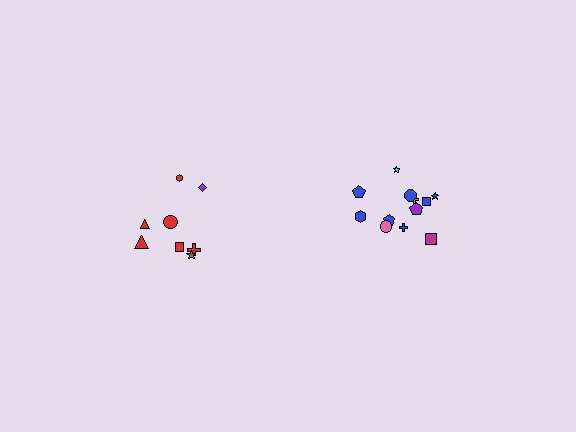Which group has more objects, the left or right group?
The right group.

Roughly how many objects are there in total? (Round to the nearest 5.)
Roughly 20 objects in total.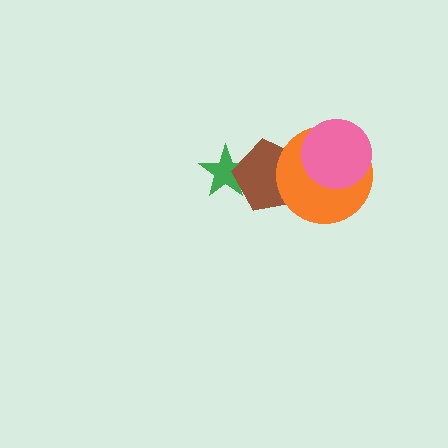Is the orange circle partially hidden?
Yes, it is partially covered by another shape.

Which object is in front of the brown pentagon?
The orange circle is in front of the brown pentagon.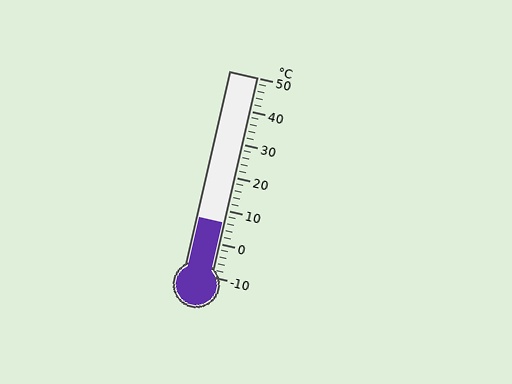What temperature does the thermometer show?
The thermometer shows approximately 6°C.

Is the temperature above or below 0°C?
The temperature is above 0°C.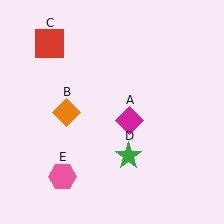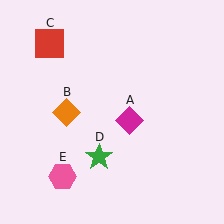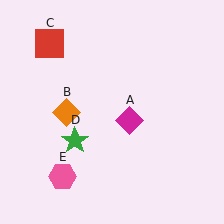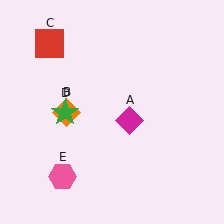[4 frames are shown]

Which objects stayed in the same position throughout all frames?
Magenta diamond (object A) and orange diamond (object B) and red square (object C) and pink hexagon (object E) remained stationary.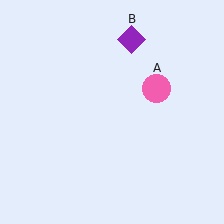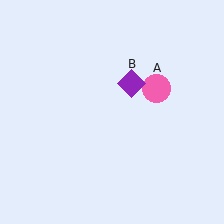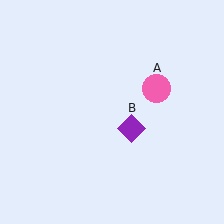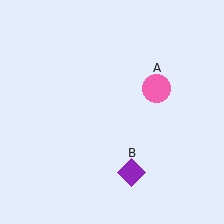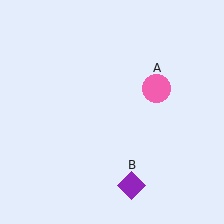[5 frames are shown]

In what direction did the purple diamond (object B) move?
The purple diamond (object B) moved down.